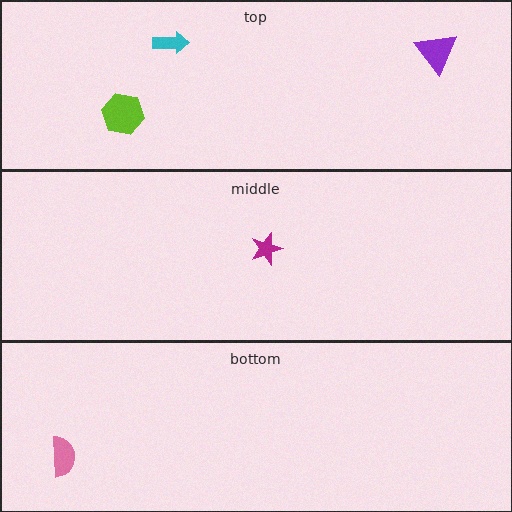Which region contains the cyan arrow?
The top region.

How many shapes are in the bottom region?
1.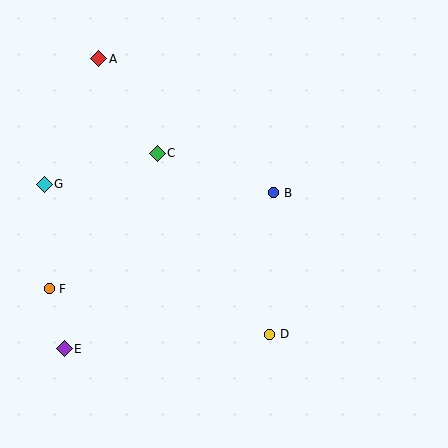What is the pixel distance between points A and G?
The distance between A and G is 137 pixels.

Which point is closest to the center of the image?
Point B at (274, 193) is closest to the center.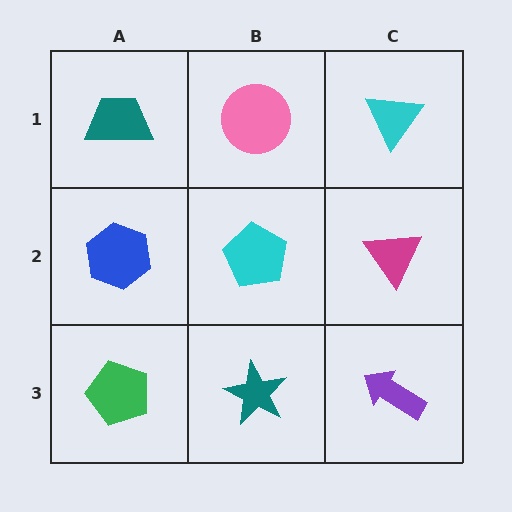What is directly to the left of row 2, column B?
A blue hexagon.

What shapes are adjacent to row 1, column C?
A magenta triangle (row 2, column C), a pink circle (row 1, column B).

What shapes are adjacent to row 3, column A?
A blue hexagon (row 2, column A), a teal star (row 3, column B).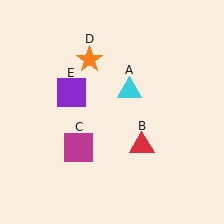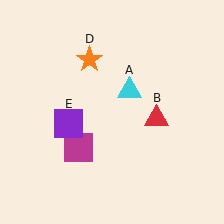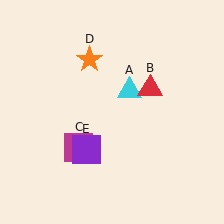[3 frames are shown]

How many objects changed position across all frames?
2 objects changed position: red triangle (object B), purple square (object E).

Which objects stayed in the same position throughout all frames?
Cyan triangle (object A) and magenta square (object C) and orange star (object D) remained stationary.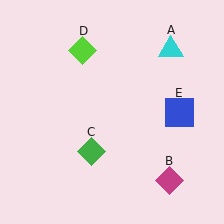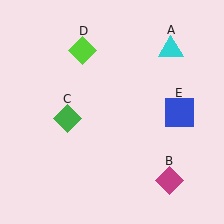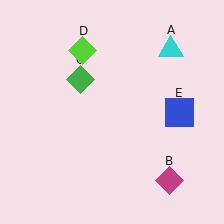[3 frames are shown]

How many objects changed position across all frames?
1 object changed position: green diamond (object C).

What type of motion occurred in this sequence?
The green diamond (object C) rotated clockwise around the center of the scene.